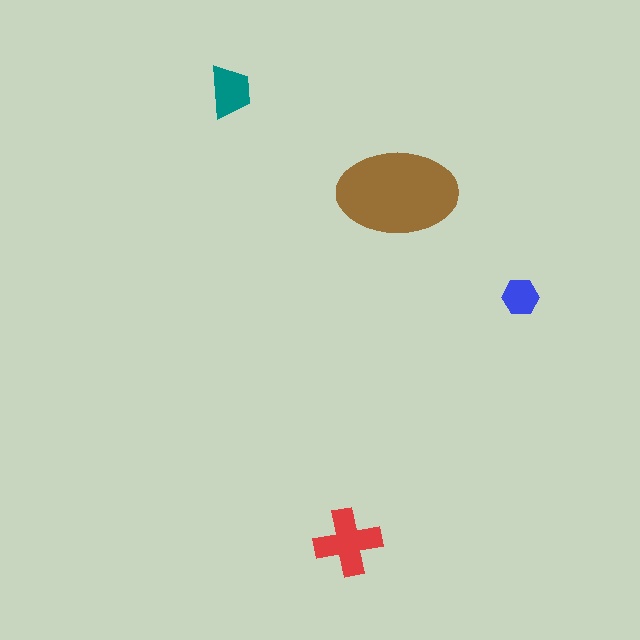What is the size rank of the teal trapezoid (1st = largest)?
3rd.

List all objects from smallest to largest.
The blue hexagon, the teal trapezoid, the red cross, the brown ellipse.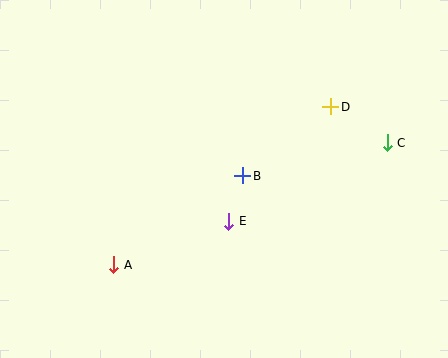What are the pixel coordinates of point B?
Point B is at (243, 176).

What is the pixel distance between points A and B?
The distance between A and B is 156 pixels.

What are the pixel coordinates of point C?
Point C is at (387, 143).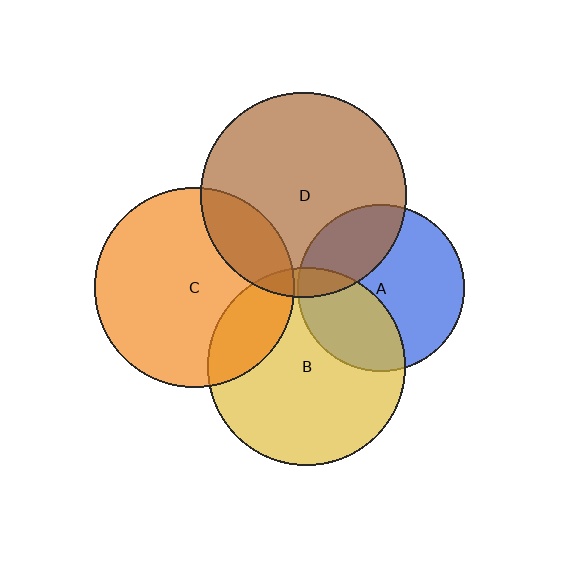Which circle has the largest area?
Circle D (brown).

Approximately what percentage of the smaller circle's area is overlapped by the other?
Approximately 30%.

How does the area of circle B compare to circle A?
Approximately 1.4 times.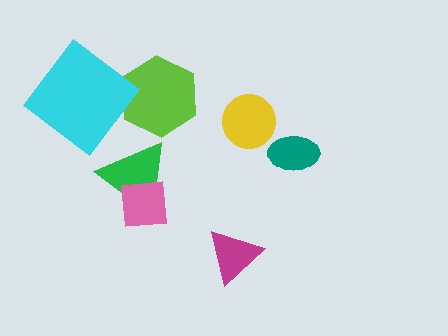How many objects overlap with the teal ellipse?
0 objects overlap with the teal ellipse.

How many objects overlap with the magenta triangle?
0 objects overlap with the magenta triangle.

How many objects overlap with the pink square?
1 object overlaps with the pink square.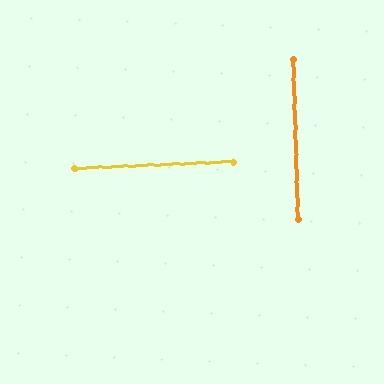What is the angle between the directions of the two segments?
Approximately 89 degrees.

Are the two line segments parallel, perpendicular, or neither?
Perpendicular — they meet at approximately 89°.